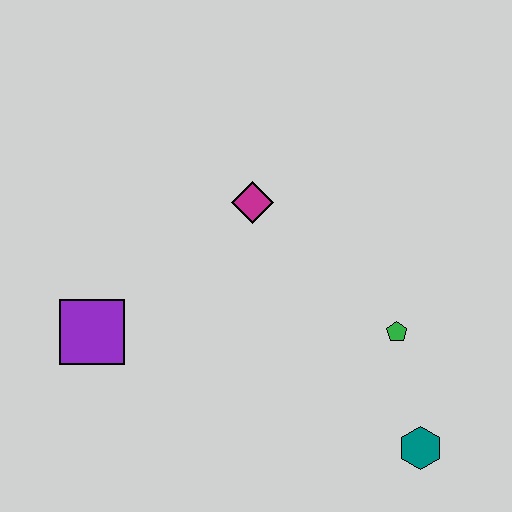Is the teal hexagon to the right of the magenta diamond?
Yes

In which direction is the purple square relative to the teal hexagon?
The purple square is to the left of the teal hexagon.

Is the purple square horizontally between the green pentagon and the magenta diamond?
No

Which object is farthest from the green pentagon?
The purple square is farthest from the green pentagon.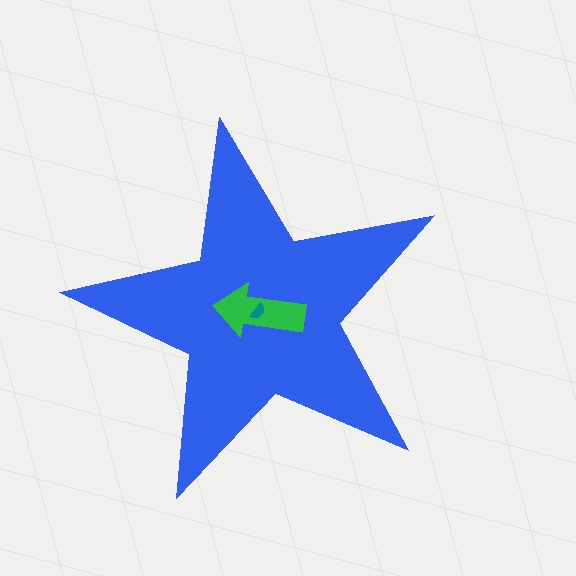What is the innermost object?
The teal semicircle.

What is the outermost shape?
The blue star.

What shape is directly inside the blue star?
The green arrow.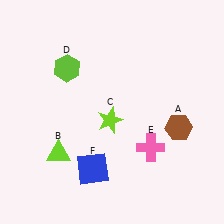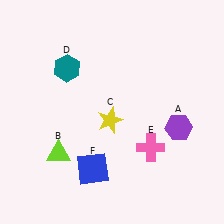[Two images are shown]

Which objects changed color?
A changed from brown to purple. C changed from lime to yellow. D changed from lime to teal.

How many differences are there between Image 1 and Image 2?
There are 3 differences between the two images.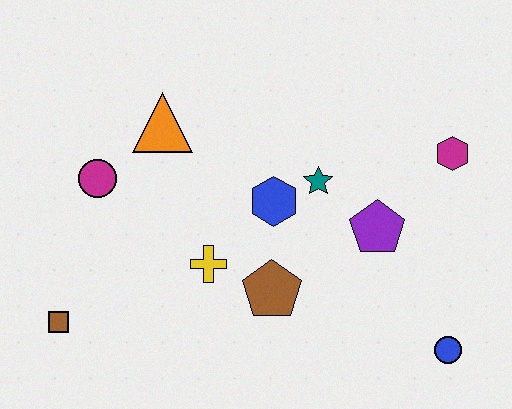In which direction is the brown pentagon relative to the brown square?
The brown pentagon is to the right of the brown square.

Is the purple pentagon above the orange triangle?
No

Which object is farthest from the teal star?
The brown square is farthest from the teal star.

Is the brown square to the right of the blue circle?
No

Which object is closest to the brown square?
The magenta circle is closest to the brown square.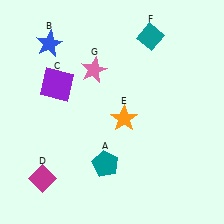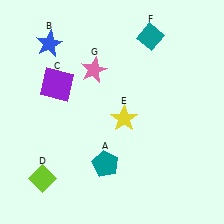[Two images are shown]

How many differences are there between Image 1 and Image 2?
There are 2 differences between the two images.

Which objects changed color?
D changed from magenta to lime. E changed from orange to yellow.